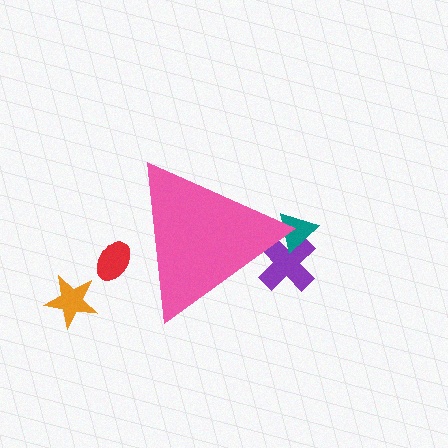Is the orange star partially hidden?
No, the orange star is fully visible.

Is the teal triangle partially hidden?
Yes, the teal triangle is partially hidden behind the pink triangle.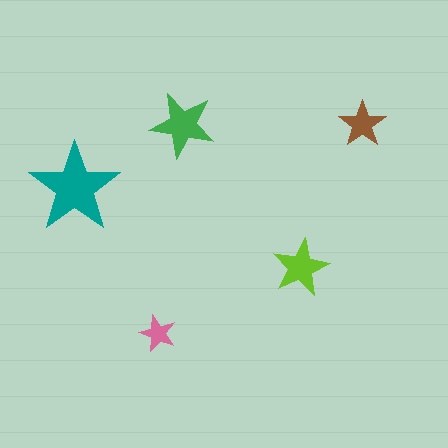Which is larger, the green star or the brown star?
The green one.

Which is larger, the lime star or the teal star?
The teal one.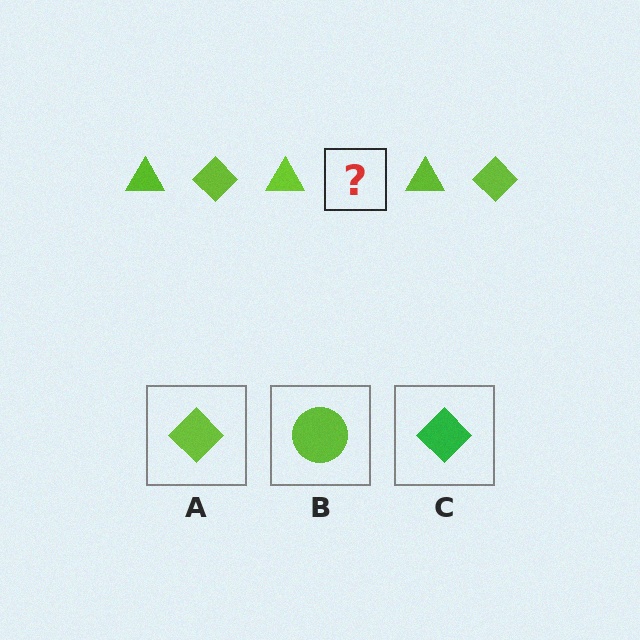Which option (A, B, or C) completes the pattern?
A.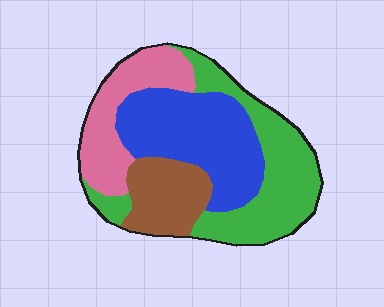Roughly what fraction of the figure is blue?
Blue covers 32% of the figure.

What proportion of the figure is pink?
Pink covers about 20% of the figure.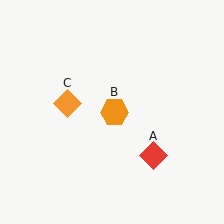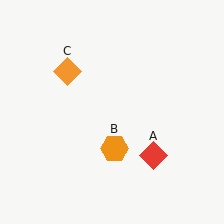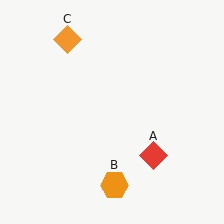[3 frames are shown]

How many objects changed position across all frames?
2 objects changed position: orange hexagon (object B), orange diamond (object C).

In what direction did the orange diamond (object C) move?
The orange diamond (object C) moved up.